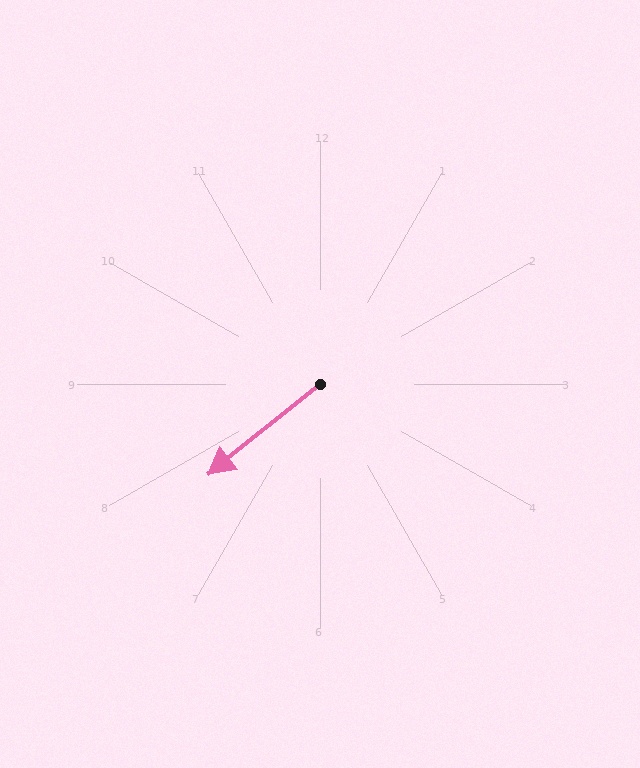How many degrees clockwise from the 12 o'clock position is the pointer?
Approximately 231 degrees.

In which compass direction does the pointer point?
Southwest.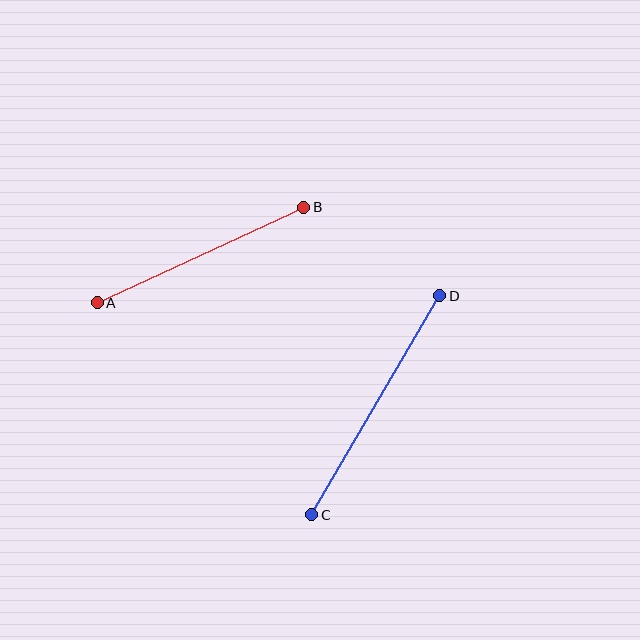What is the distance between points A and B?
The distance is approximately 227 pixels.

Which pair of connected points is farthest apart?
Points C and D are farthest apart.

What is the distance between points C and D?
The distance is approximately 254 pixels.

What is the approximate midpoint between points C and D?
The midpoint is at approximately (376, 405) pixels.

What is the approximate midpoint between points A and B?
The midpoint is at approximately (201, 255) pixels.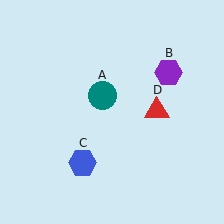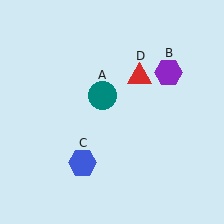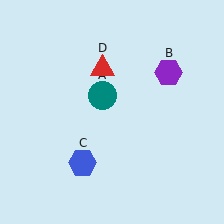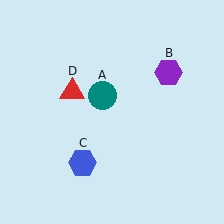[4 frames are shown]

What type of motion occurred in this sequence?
The red triangle (object D) rotated counterclockwise around the center of the scene.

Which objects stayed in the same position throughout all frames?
Teal circle (object A) and purple hexagon (object B) and blue hexagon (object C) remained stationary.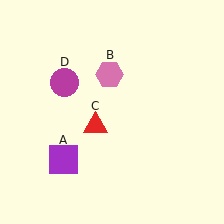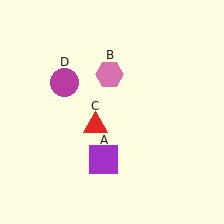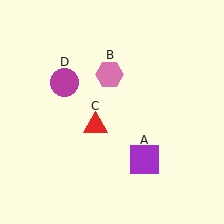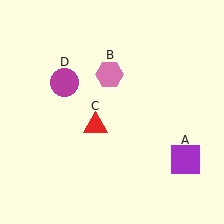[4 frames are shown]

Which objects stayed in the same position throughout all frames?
Pink hexagon (object B) and red triangle (object C) and magenta circle (object D) remained stationary.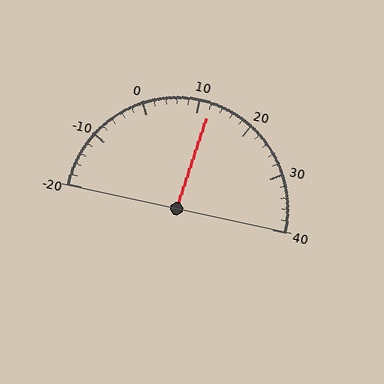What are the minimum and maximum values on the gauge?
The gauge ranges from -20 to 40.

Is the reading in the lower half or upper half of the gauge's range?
The reading is in the upper half of the range (-20 to 40).